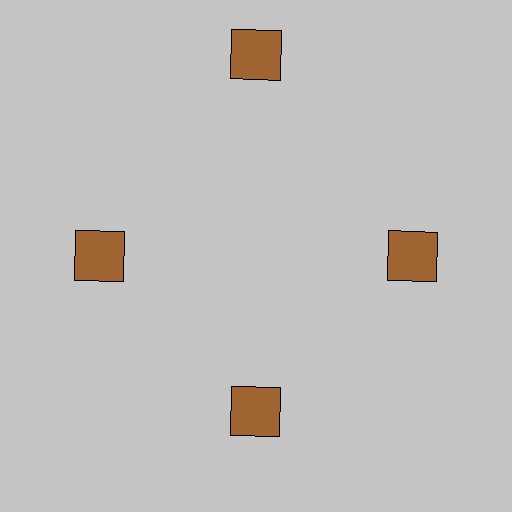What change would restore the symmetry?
The symmetry would be restored by moving it inward, back onto the ring so that all 4 squares sit at equal angles and equal distance from the center.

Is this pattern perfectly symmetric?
No. The 4 brown squares are arranged in a ring, but one element near the 12 o'clock position is pushed outward from the center, breaking the 4-fold rotational symmetry.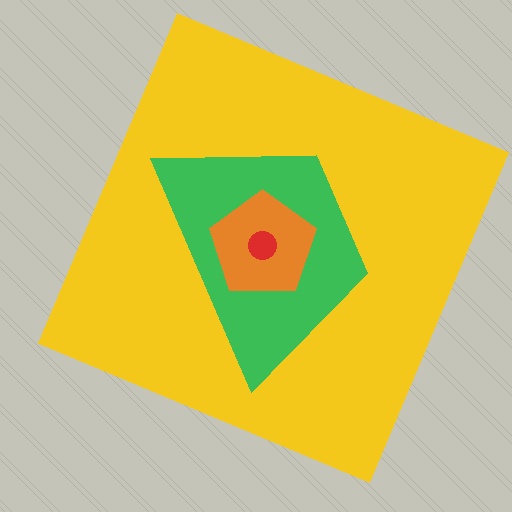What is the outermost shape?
The yellow square.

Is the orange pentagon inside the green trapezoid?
Yes.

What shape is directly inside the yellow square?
The green trapezoid.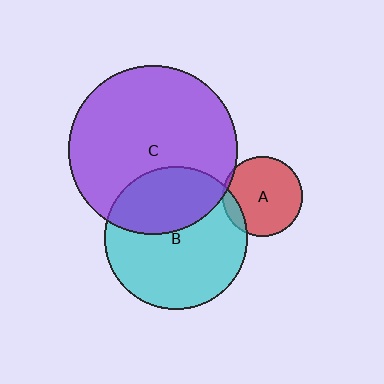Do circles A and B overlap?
Yes.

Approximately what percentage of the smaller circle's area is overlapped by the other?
Approximately 10%.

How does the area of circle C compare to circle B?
Approximately 1.4 times.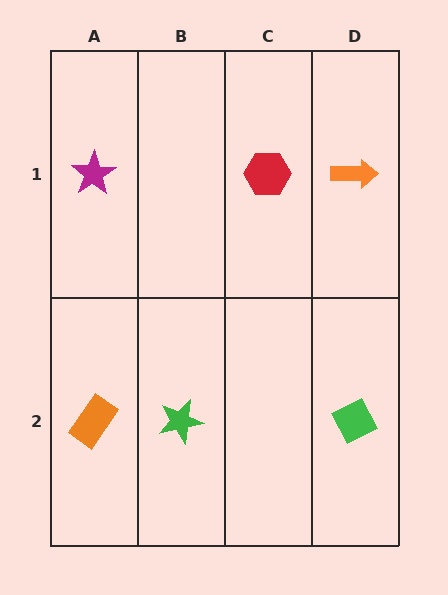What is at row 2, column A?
An orange rectangle.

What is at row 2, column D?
A green diamond.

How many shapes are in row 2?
3 shapes.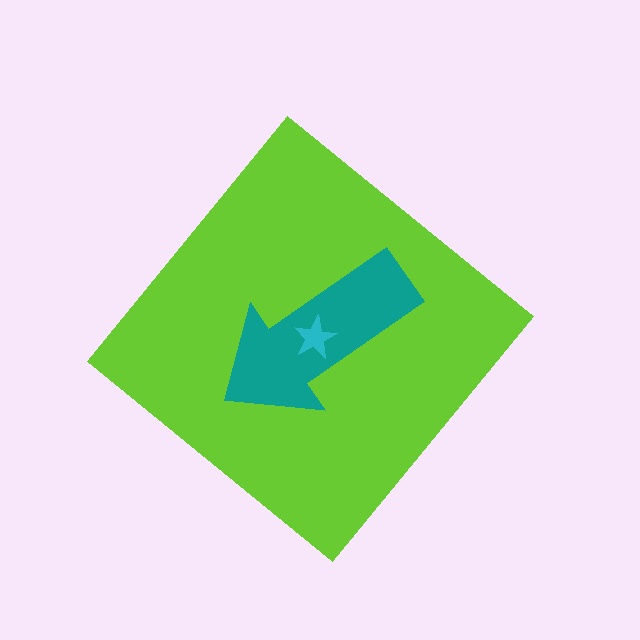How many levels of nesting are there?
3.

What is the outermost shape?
The lime diamond.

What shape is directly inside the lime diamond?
The teal arrow.